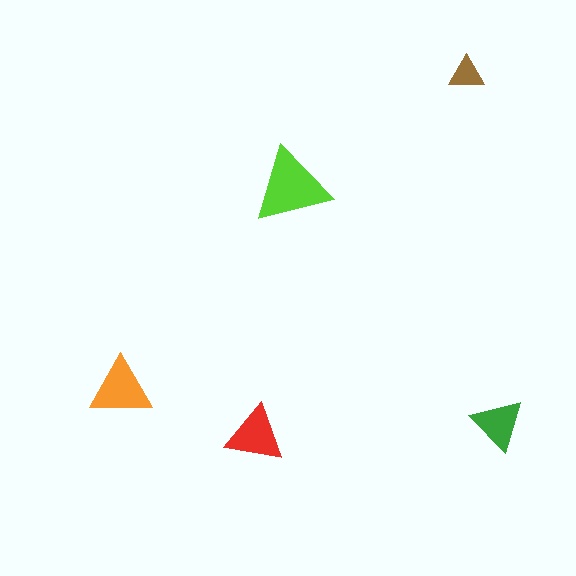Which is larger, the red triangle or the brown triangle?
The red one.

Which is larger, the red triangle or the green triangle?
The red one.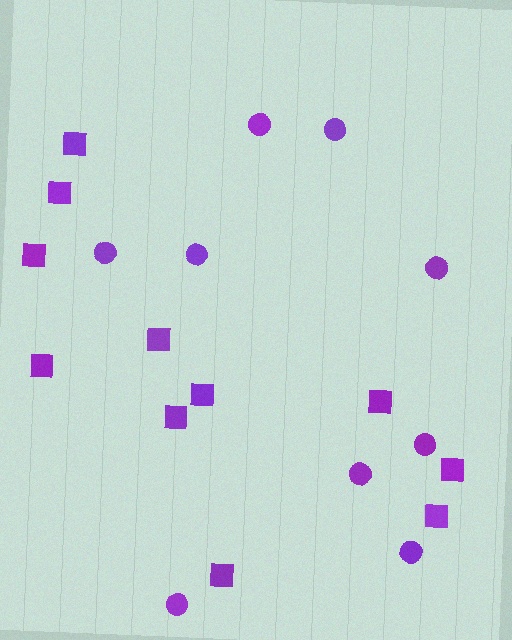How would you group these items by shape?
There are 2 groups: one group of squares (11) and one group of circles (9).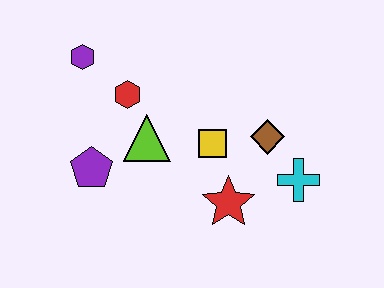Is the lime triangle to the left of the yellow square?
Yes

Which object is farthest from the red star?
The purple hexagon is farthest from the red star.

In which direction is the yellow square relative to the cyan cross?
The yellow square is to the left of the cyan cross.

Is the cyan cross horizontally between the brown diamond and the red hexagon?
No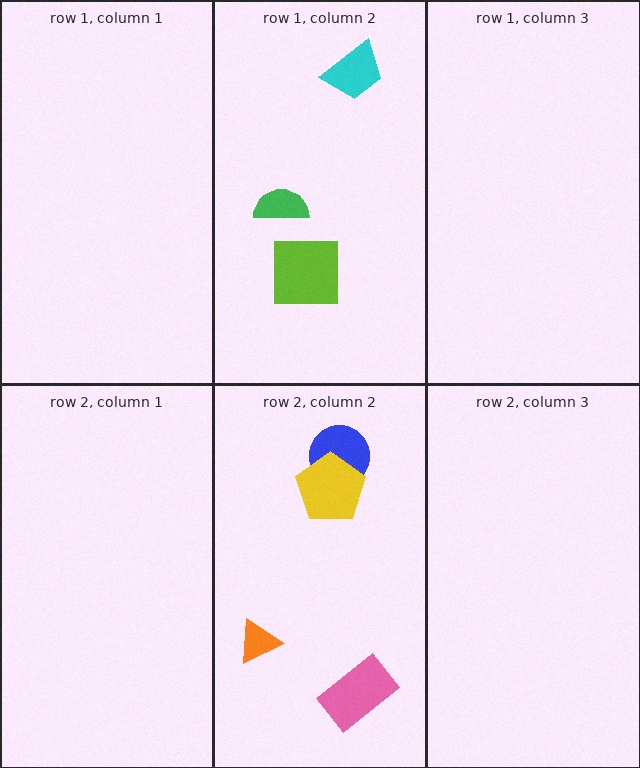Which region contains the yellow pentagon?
The row 2, column 2 region.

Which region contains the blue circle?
The row 2, column 2 region.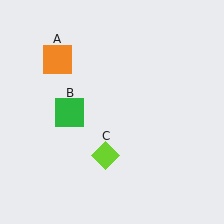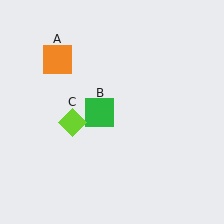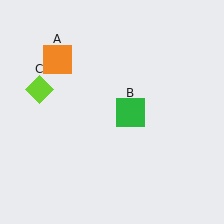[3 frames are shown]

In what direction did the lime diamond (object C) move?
The lime diamond (object C) moved up and to the left.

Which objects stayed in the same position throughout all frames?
Orange square (object A) remained stationary.